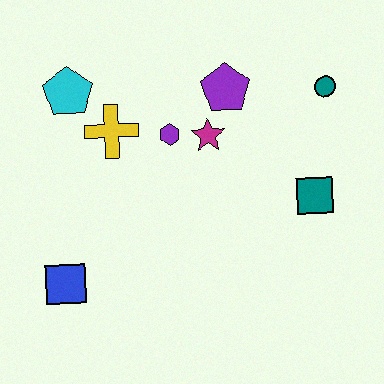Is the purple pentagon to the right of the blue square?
Yes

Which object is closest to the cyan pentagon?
The yellow cross is closest to the cyan pentagon.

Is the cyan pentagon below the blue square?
No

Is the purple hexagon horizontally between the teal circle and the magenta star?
No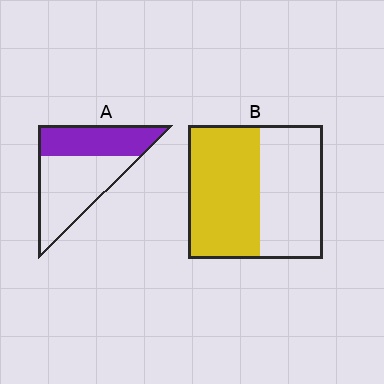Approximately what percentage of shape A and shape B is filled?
A is approximately 40% and B is approximately 55%.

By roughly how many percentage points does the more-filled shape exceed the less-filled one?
By roughly 15 percentage points (B over A).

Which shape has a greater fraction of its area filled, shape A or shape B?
Shape B.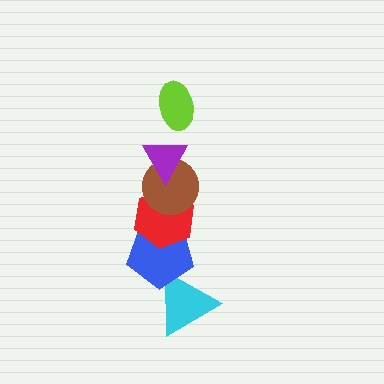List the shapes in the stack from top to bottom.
From top to bottom: the lime ellipse, the purple triangle, the brown circle, the red hexagon, the blue pentagon, the cyan triangle.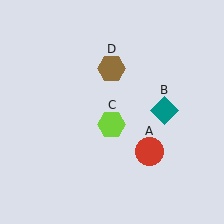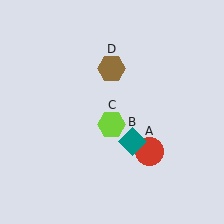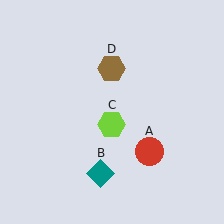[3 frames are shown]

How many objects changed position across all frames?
1 object changed position: teal diamond (object B).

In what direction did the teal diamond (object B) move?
The teal diamond (object B) moved down and to the left.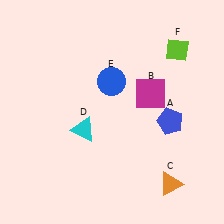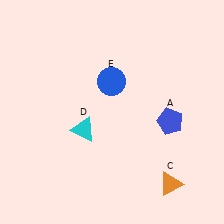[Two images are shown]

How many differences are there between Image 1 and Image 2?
There are 2 differences between the two images.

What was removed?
The magenta square (B), the lime diamond (F) were removed in Image 2.